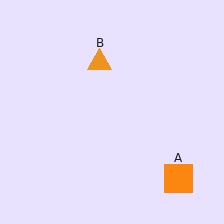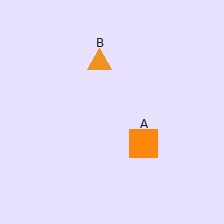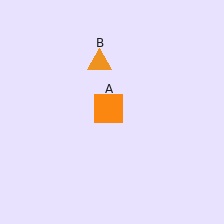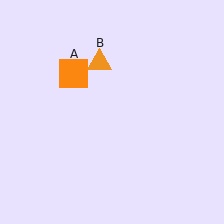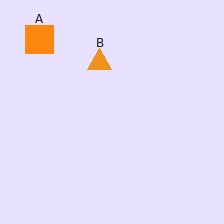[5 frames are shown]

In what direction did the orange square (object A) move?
The orange square (object A) moved up and to the left.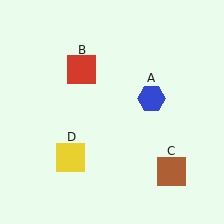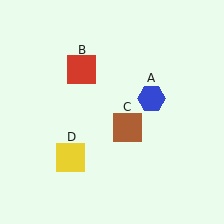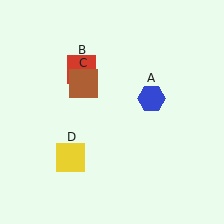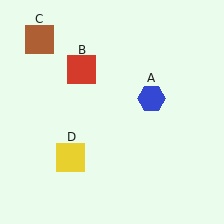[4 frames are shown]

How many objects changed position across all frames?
1 object changed position: brown square (object C).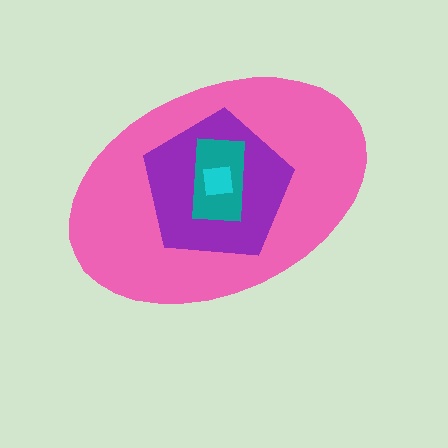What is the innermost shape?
The cyan square.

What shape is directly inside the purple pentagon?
The teal rectangle.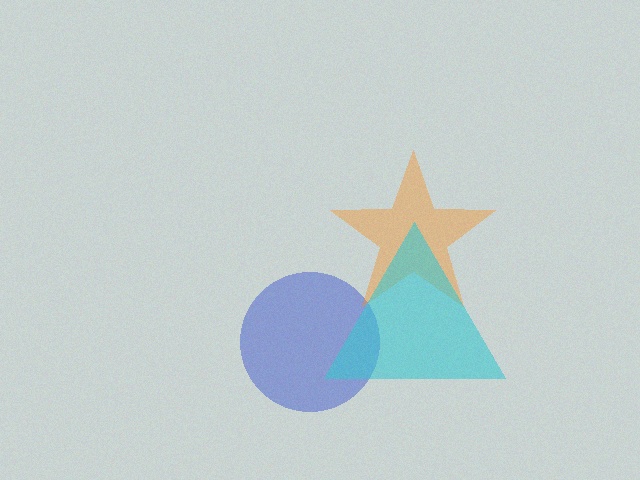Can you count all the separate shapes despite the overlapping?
Yes, there are 3 separate shapes.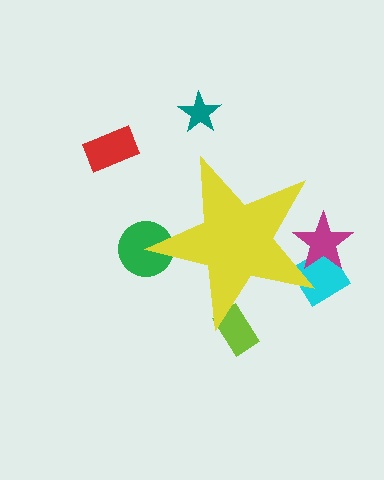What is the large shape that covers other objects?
A yellow star.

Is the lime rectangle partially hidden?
Yes, the lime rectangle is partially hidden behind the yellow star.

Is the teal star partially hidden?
No, the teal star is fully visible.